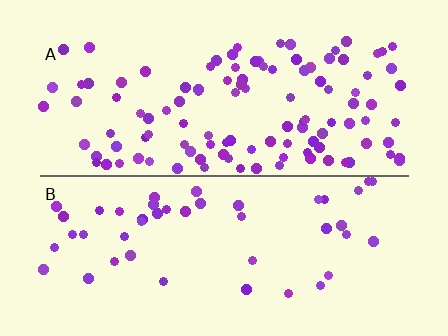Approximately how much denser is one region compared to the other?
Approximately 2.3× — region A over region B.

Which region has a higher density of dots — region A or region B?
A (the top).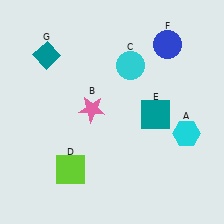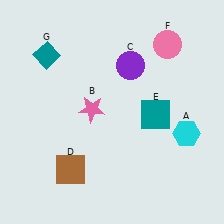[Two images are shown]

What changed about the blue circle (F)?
In Image 1, F is blue. In Image 2, it changed to pink.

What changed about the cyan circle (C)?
In Image 1, C is cyan. In Image 2, it changed to purple.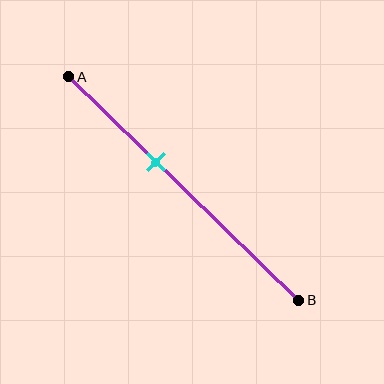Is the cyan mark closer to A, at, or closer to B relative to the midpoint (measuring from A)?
The cyan mark is closer to point A than the midpoint of segment AB.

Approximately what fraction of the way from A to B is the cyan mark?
The cyan mark is approximately 40% of the way from A to B.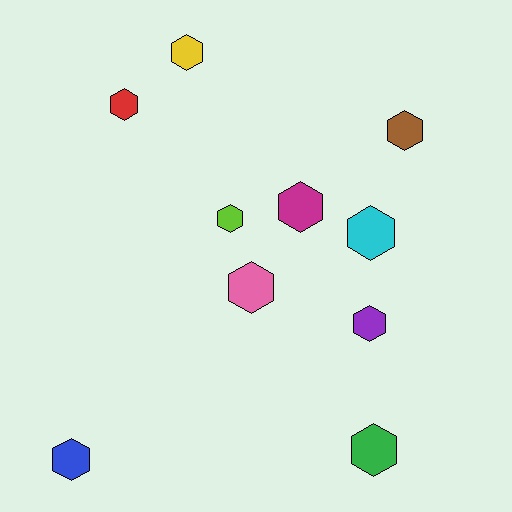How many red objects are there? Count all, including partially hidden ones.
There is 1 red object.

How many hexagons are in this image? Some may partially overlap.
There are 10 hexagons.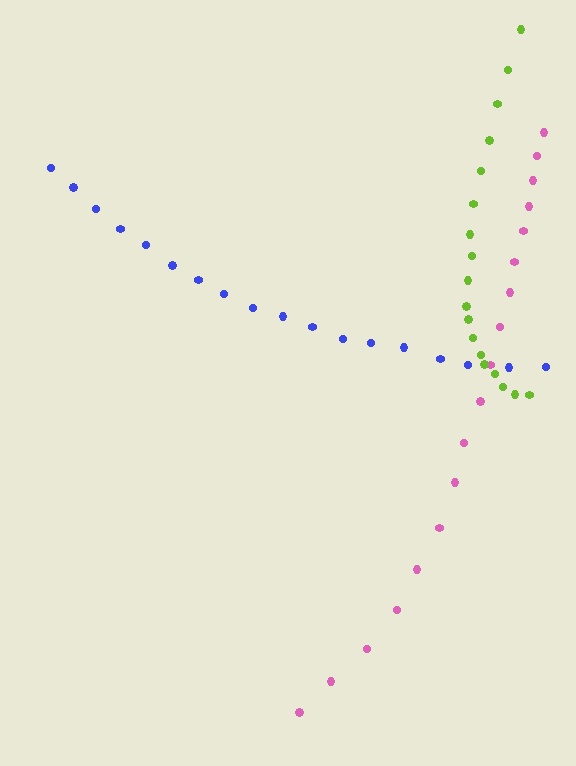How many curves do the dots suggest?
There are 3 distinct paths.